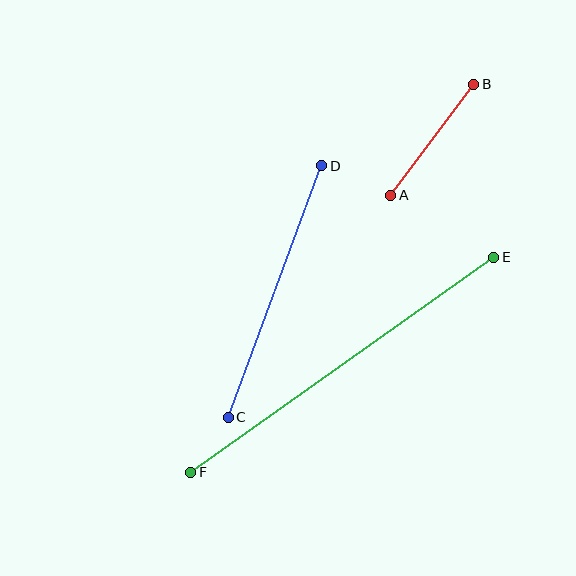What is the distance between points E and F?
The distance is approximately 371 pixels.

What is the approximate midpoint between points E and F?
The midpoint is at approximately (342, 365) pixels.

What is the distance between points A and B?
The distance is approximately 138 pixels.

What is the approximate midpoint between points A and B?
The midpoint is at approximately (432, 140) pixels.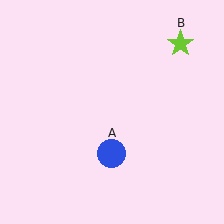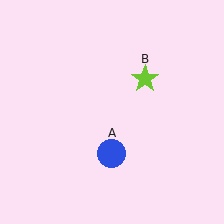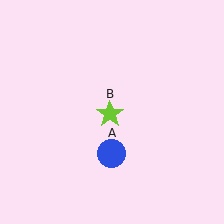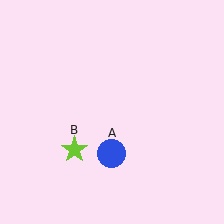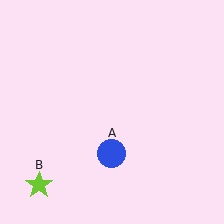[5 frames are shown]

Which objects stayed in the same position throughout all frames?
Blue circle (object A) remained stationary.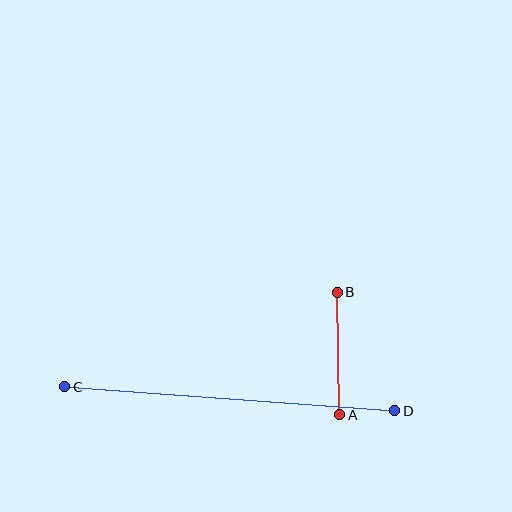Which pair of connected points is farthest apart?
Points C and D are farthest apart.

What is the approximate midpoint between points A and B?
The midpoint is at approximately (339, 353) pixels.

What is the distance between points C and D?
The distance is approximately 331 pixels.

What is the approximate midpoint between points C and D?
The midpoint is at approximately (230, 399) pixels.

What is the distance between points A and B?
The distance is approximately 122 pixels.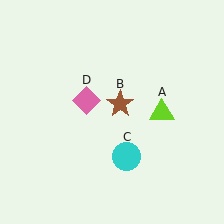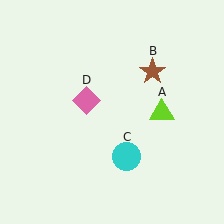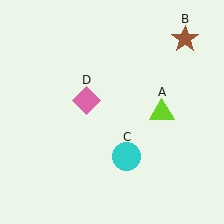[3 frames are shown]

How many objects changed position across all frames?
1 object changed position: brown star (object B).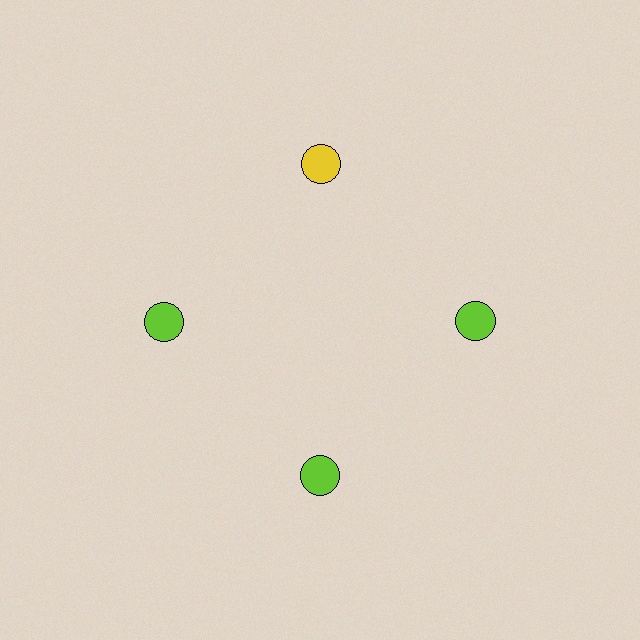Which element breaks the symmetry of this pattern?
The yellow circle at roughly the 12 o'clock position breaks the symmetry. All other shapes are lime circles.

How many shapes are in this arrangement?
There are 4 shapes arranged in a ring pattern.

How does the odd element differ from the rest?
It has a different color: yellow instead of lime.